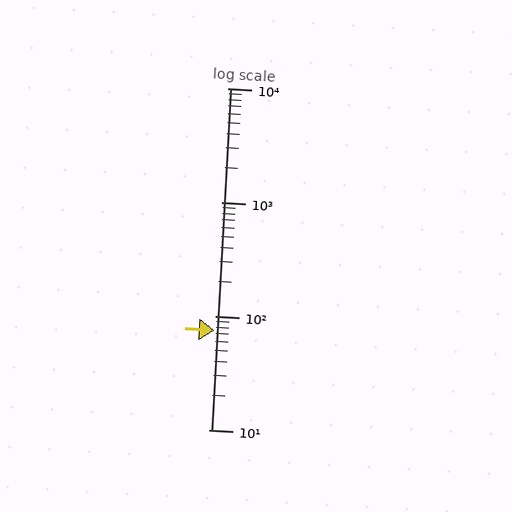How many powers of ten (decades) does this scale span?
The scale spans 3 decades, from 10 to 10000.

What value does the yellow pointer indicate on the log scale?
The pointer indicates approximately 75.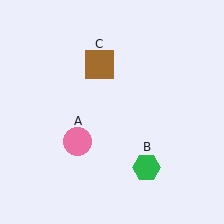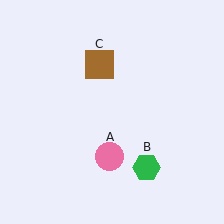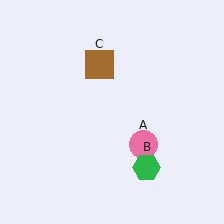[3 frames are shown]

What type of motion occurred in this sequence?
The pink circle (object A) rotated counterclockwise around the center of the scene.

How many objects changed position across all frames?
1 object changed position: pink circle (object A).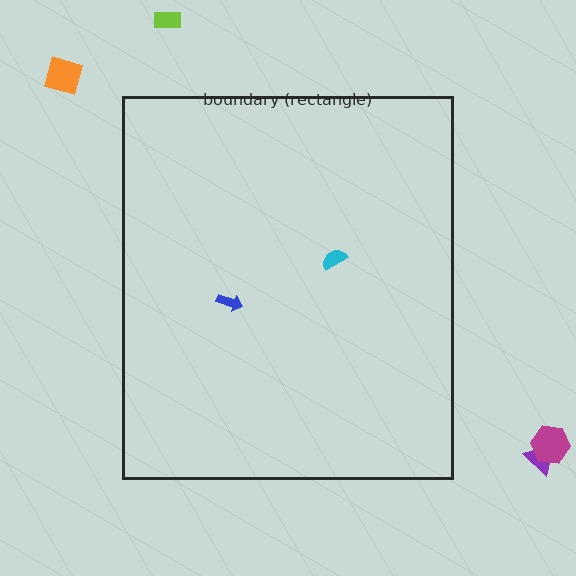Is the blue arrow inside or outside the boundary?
Inside.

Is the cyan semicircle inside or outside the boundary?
Inside.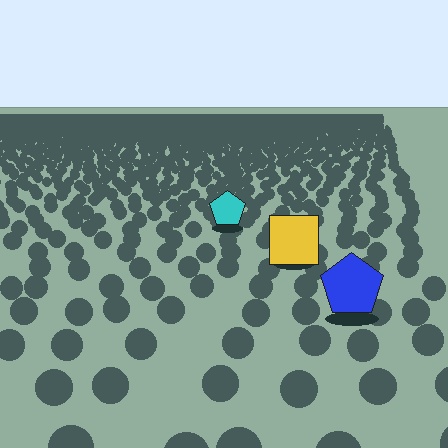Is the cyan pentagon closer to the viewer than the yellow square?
No. The yellow square is closer — you can tell from the texture gradient: the ground texture is coarser near it.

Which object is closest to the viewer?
The blue pentagon is closest. The texture marks near it are larger and more spread out.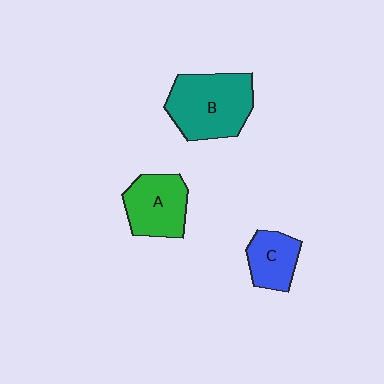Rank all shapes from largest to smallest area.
From largest to smallest: B (teal), A (green), C (blue).